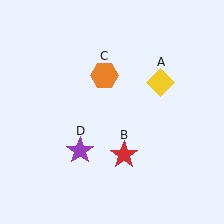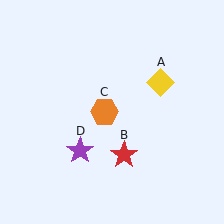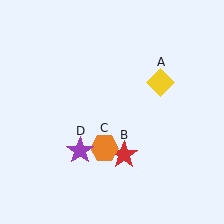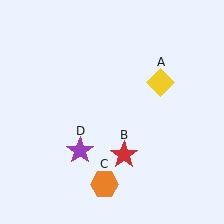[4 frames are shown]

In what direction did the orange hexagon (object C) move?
The orange hexagon (object C) moved down.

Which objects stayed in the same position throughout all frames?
Yellow diamond (object A) and red star (object B) and purple star (object D) remained stationary.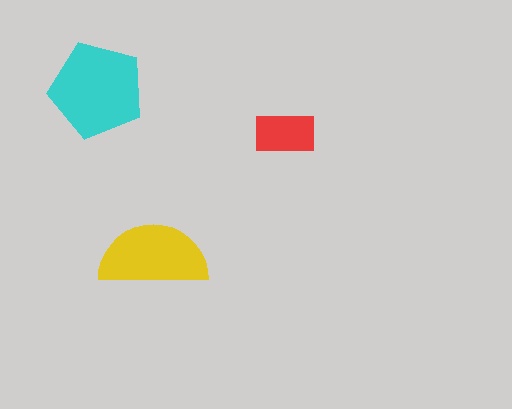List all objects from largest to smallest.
The cyan pentagon, the yellow semicircle, the red rectangle.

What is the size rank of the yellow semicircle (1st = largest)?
2nd.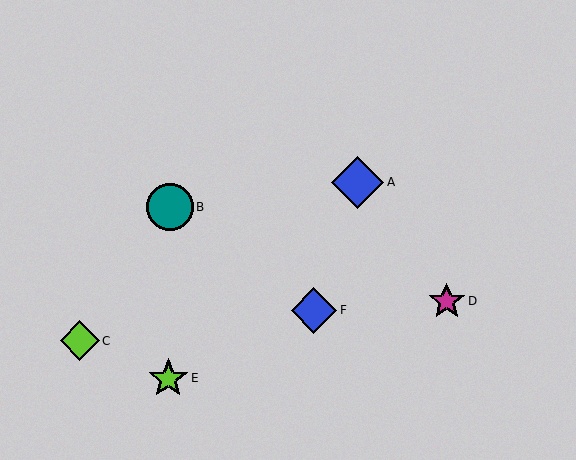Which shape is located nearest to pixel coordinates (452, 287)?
The magenta star (labeled D) at (447, 301) is nearest to that location.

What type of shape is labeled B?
Shape B is a teal circle.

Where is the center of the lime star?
The center of the lime star is at (168, 379).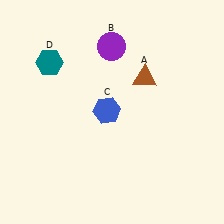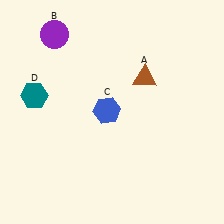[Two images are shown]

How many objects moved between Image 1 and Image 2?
2 objects moved between the two images.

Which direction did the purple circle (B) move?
The purple circle (B) moved left.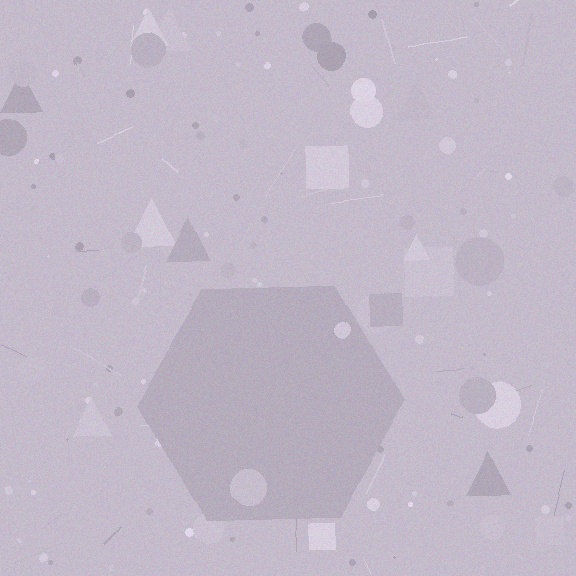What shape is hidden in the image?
A hexagon is hidden in the image.